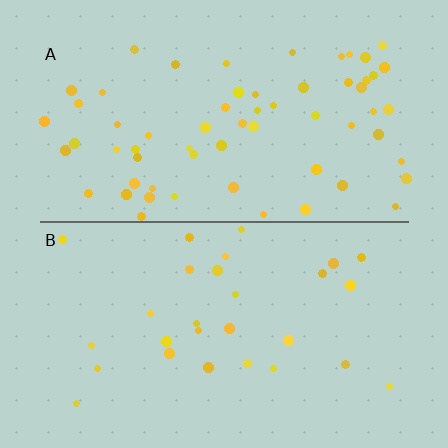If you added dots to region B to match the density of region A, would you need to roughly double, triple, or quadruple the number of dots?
Approximately double.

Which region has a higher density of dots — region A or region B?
A (the top).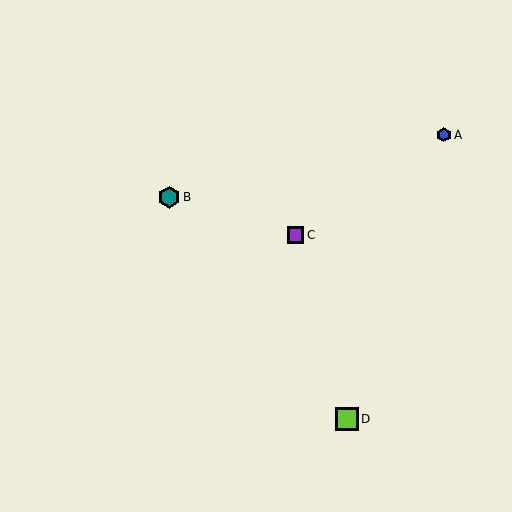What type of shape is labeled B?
Shape B is a teal hexagon.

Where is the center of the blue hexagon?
The center of the blue hexagon is at (444, 135).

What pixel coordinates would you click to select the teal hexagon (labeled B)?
Click at (169, 197) to select the teal hexagon B.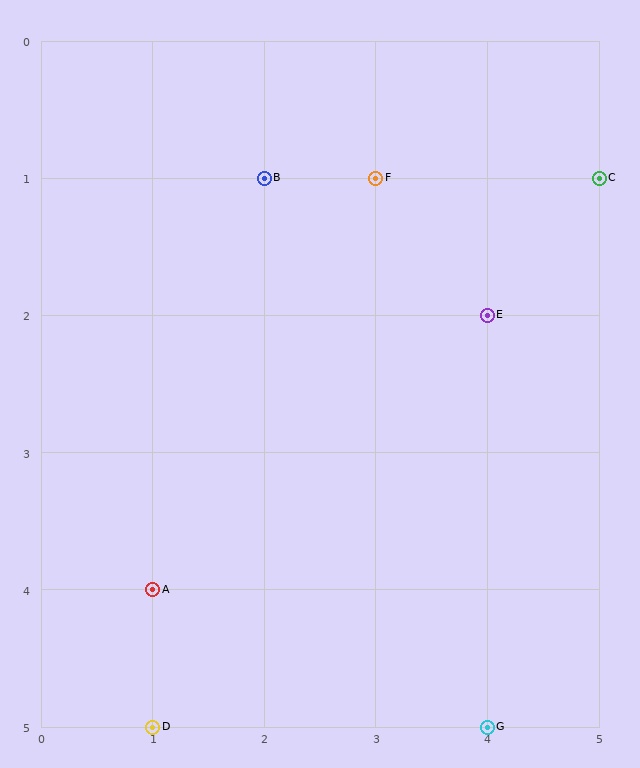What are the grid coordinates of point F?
Point F is at grid coordinates (3, 1).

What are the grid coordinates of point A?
Point A is at grid coordinates (1, 4).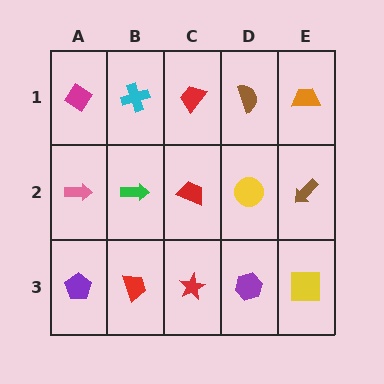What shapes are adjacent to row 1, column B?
A green arrow (row 2, column B), a magenta diamond (row 1, column A), a red trapezoid (row 1, column C).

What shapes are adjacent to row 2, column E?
An orange trapezoid (row 1, column E), a yellow square (row 3, column E), a yellow circle (row 2, column D).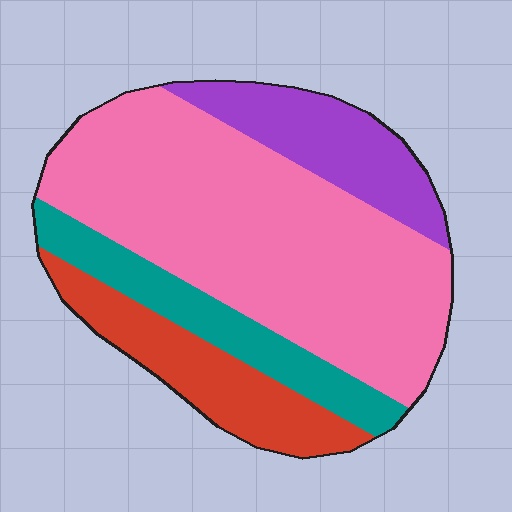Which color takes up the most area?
Pink, at roughly 55%.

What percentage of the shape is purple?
Purple covers 15% of the shape.